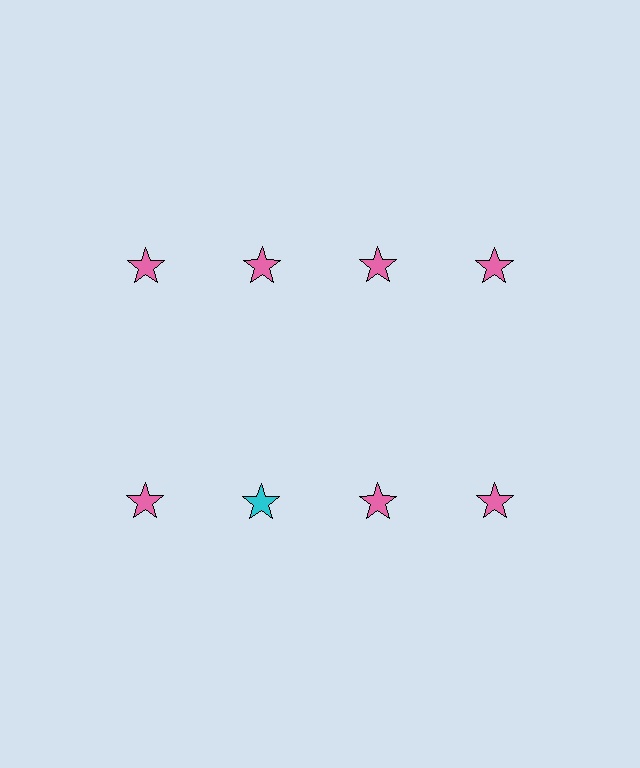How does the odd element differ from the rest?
It has a different color: cyan instead of pink.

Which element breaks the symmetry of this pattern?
The cyan star in the second row, second from left column breaks the symmetry. All other shapes are pink stars.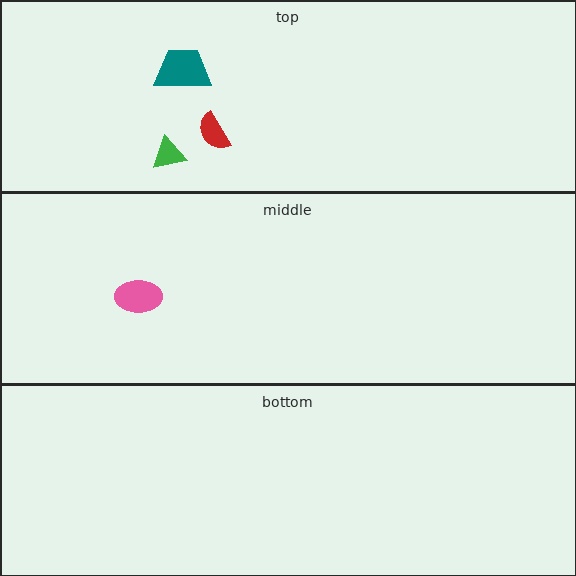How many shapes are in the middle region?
1.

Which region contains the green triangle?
The top region.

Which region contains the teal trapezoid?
The top region.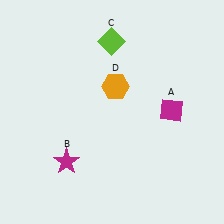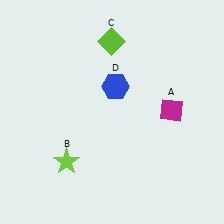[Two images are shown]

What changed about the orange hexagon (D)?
In Image 1, D is orange. In Image 2, it changed to blue.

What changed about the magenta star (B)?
In Image 1, B is magenta. In Image 2, it changed to lime.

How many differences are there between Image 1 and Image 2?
There are 2 differences between the two images.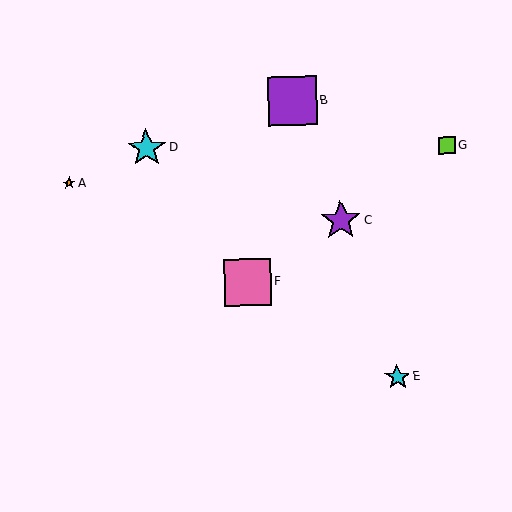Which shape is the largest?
The purple square (labeled B) is the largest.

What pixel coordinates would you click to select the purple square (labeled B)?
Click at (292, 101) to select the purple square B.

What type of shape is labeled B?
Shape B is a purple square.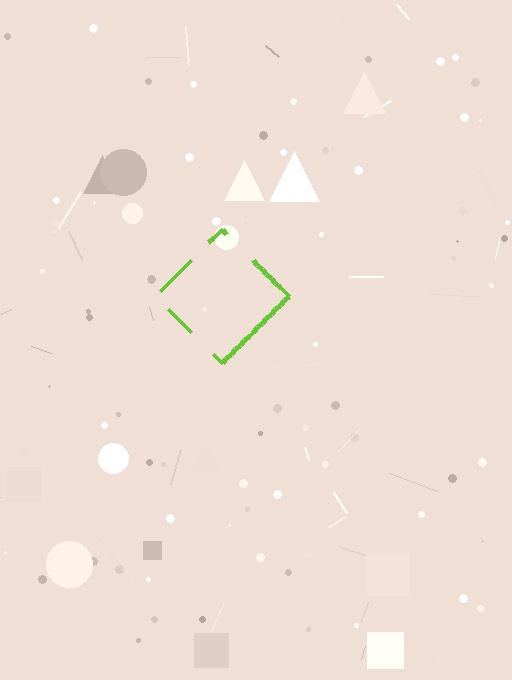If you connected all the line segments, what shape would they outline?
They would outline a diamond.